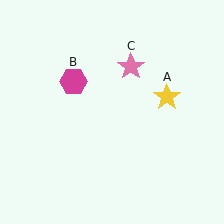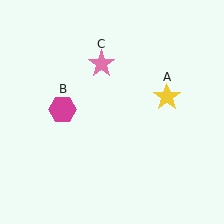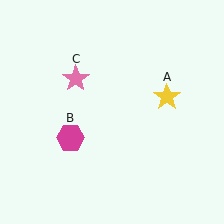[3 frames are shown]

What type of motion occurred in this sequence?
The magenta hexagon (object B), pink star (object C) rotated counterclockwise around the center of the scene.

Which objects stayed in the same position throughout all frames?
Yellow star (object A) remained stationary.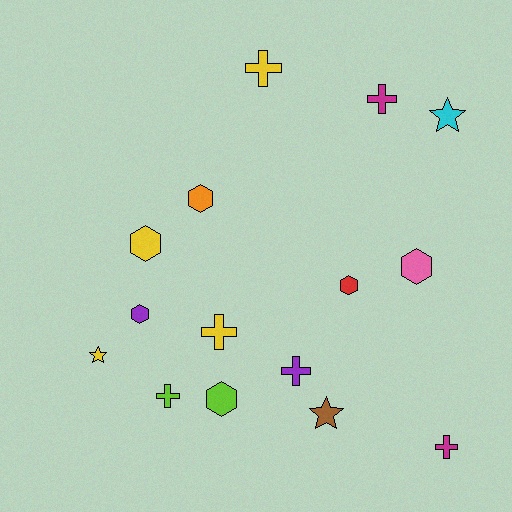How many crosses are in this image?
There are 6 crosses.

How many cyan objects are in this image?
There is 1 cyan object.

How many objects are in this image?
There are 15 objects.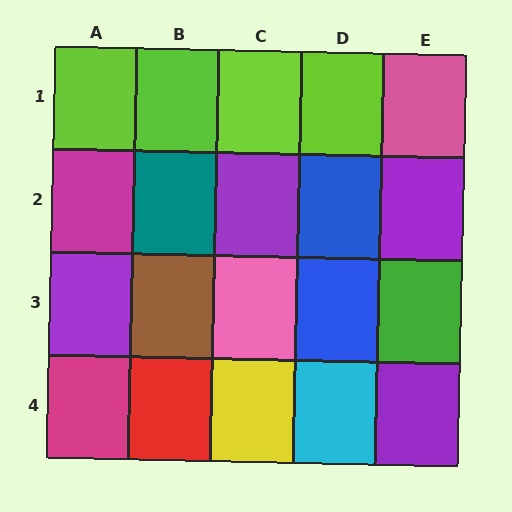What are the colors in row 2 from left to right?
Magenta, teal, purple, blue, purple.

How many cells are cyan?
1 cell is cyan.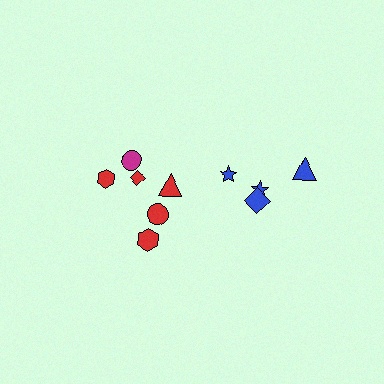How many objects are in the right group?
There are 4 objects.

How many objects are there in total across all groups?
There are 10 objects.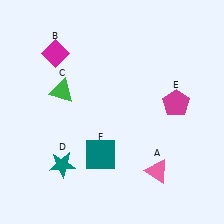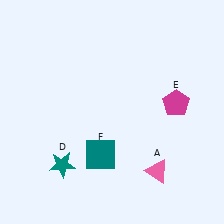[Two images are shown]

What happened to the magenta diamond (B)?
The magenta diamond (B) was removed in Image 2. It was in the top-left area of Image 1.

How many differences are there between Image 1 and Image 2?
There are 2 differences between the two images.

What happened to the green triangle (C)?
The green triangle (C) was removed in Image 2. It was in the top-left area of Image 1.